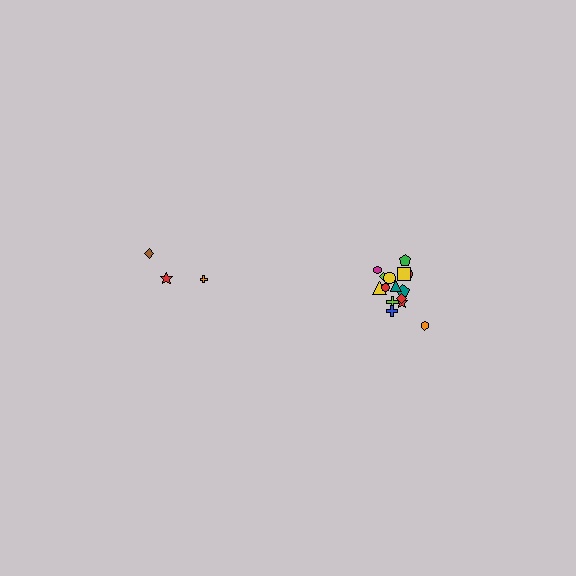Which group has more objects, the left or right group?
The right group.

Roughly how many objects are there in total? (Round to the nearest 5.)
Roughly 20 objects in total.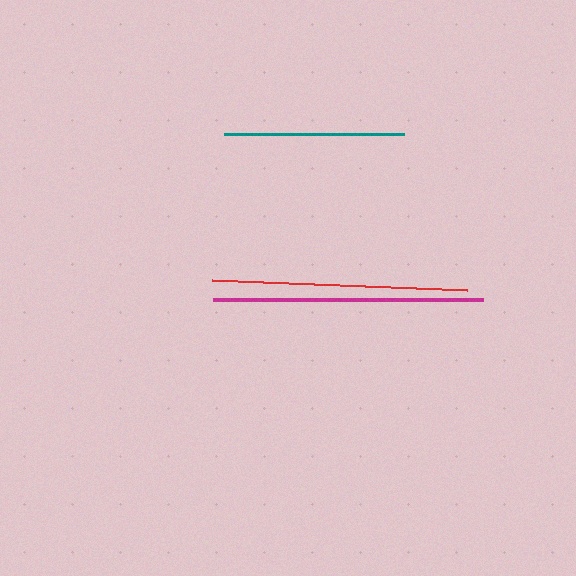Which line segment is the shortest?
The teal line is the shortest at approximately 181 pixels.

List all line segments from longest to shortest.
From longest to shortest: magenta, red, teal.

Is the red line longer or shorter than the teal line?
The red line is longer than the teal line.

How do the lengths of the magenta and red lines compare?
The magenta and red lines are approximately the same length.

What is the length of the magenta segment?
The magenta segment is approximately 269 pixels long.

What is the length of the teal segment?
The teal segment is approximately 181 pixels long.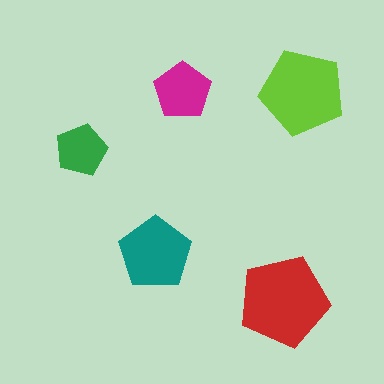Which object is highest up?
The magenta pentagon is topmost.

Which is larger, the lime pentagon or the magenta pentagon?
The lime one.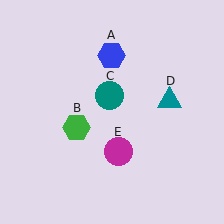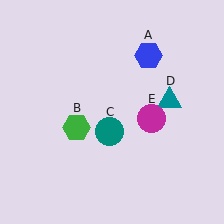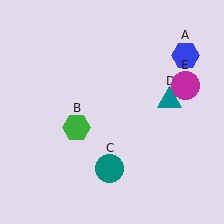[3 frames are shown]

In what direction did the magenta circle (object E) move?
The magenta circle (object E) moved up and to the right.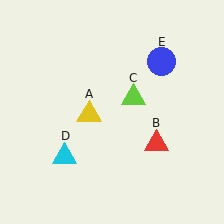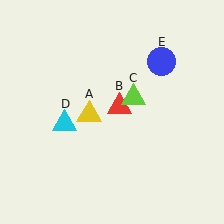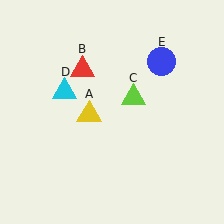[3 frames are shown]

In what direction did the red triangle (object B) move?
The red triangle (object B) moved up and to the left.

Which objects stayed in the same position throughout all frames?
Yellow triangle (object A) and lime triangle (object C) and blue circle (object E) remained stationary.